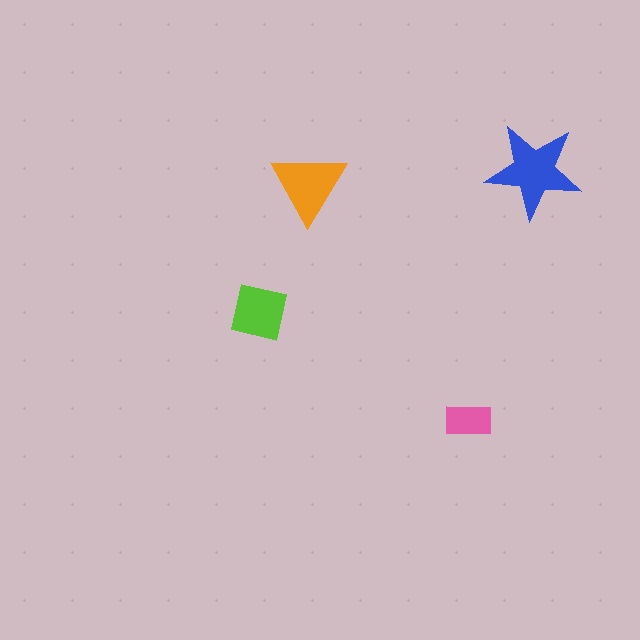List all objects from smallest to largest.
The pink rectangle, the lime square, the orange triangle, the blue star.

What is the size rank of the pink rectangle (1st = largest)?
4th.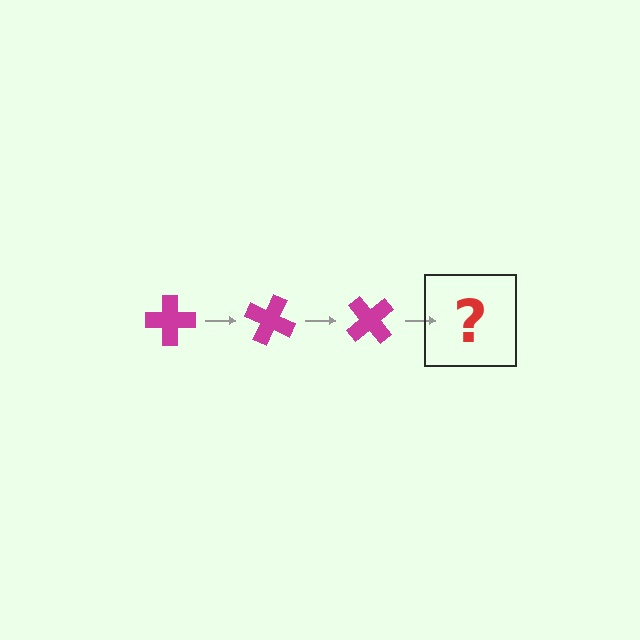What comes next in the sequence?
The next element should be a magenta cross rotated 75 degrees.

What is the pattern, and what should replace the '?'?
The pattern is that the cross rotates 25 degrees each step. The '?' should be a magenta cross rotated 75 degrees.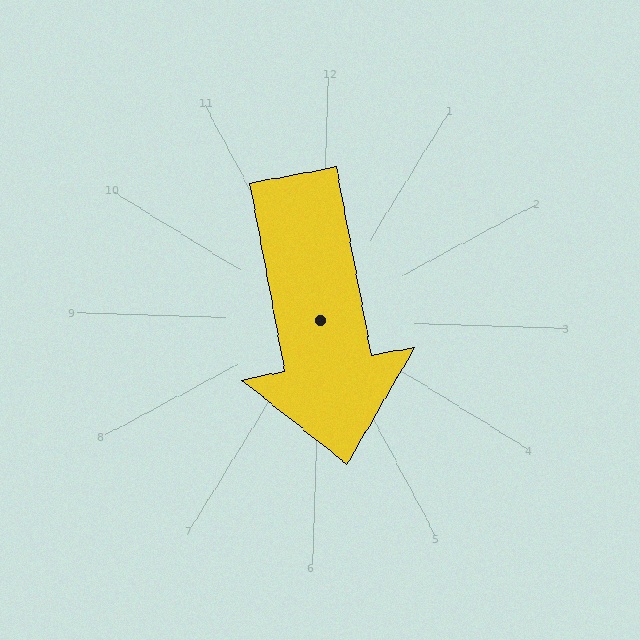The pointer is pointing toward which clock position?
Roughly 6 o'clock.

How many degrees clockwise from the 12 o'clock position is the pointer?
Approximately 168 degrees.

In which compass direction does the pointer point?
South.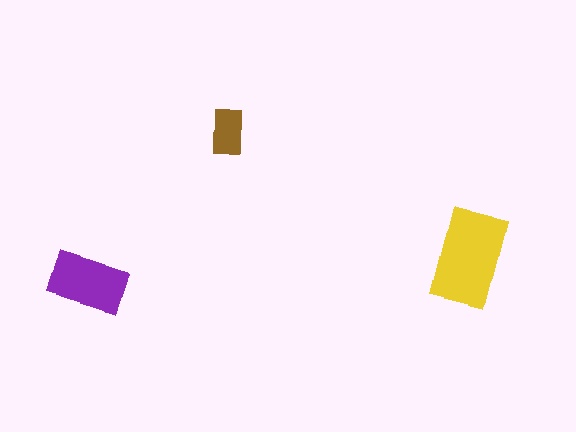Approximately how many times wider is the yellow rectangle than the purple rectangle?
About 1.5 times wider.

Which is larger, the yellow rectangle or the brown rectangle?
The yellow one.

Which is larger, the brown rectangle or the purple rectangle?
The purple one.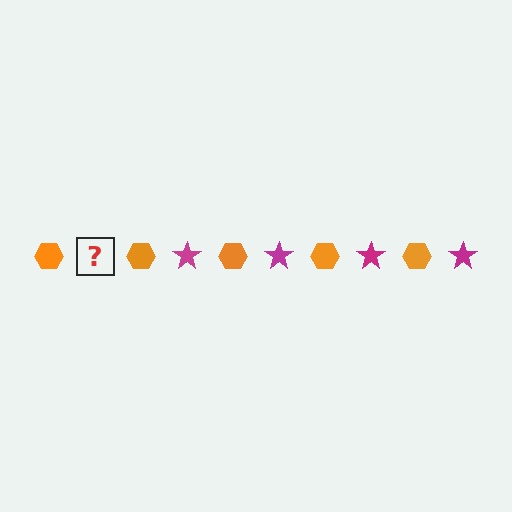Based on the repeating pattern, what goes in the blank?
The blank should be a magenta star.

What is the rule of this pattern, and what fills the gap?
The rule is that the pattern alternates between orange hexagon and magenta star. The gap should be filled with a magenta star.